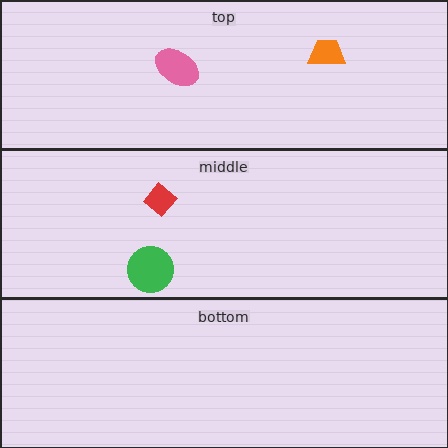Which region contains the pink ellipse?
The top region.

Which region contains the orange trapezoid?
The top region.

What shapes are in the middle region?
The red diamond, the green circle.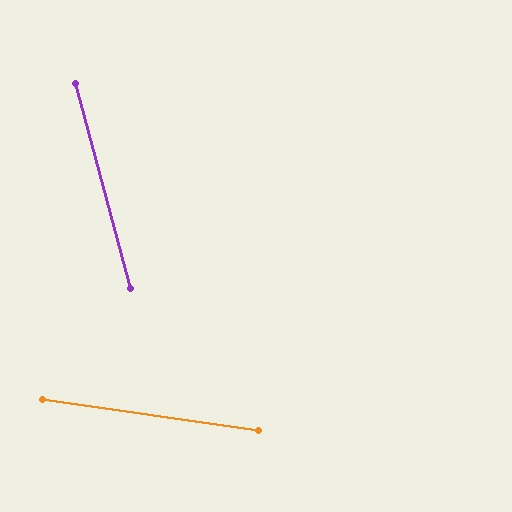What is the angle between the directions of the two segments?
Approximately 67 degrees.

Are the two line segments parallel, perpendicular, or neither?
Neither parallel nor perpendicular — they differ by about 67°.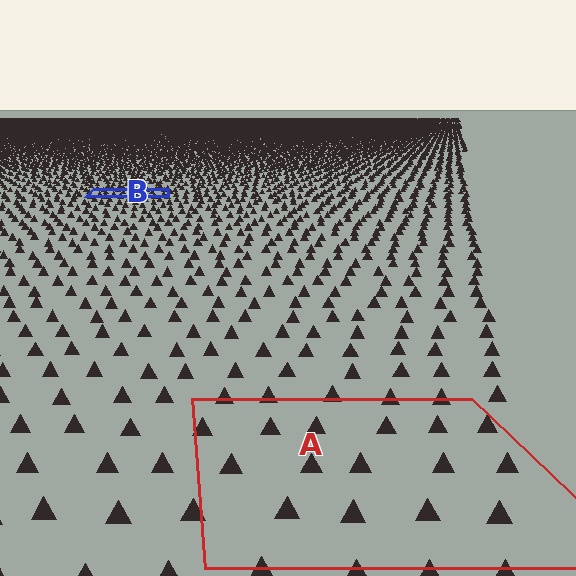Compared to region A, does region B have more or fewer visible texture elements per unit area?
Region B has more texture elements per unit area — they are packed more densely because it is farther away.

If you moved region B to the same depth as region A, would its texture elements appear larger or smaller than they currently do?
They would appear larger. At a closer depth, the same texture elements are projected at a bigger on-screen size.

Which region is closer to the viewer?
Region A is closer. The texture elements there are larger and more spread out.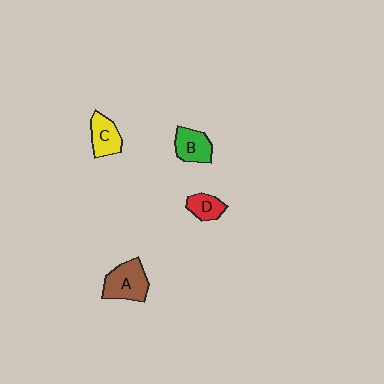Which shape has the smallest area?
Shape D (red).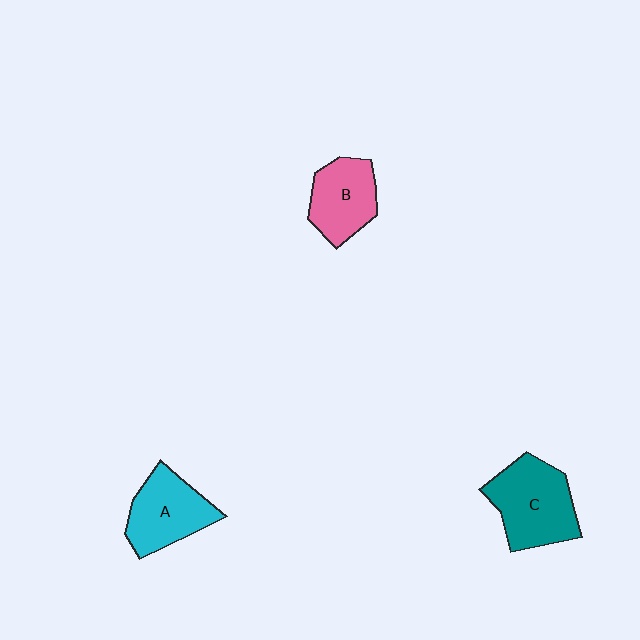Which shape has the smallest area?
Shape B (pink).